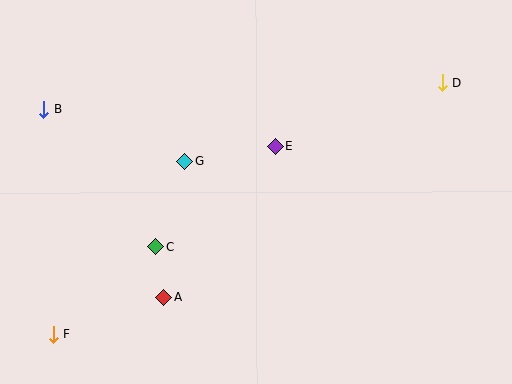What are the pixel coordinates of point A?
Point A is at (164, 298).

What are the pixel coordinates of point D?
Point D is at (442, 83).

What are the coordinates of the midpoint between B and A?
The midpoint between B and A is at (104, 203).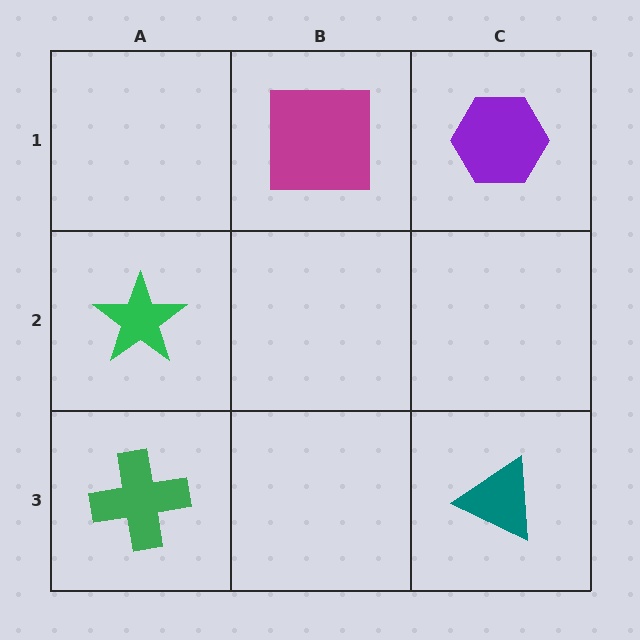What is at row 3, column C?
A teal triangle.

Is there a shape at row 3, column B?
No, that cell is empty.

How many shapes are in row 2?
1 shape.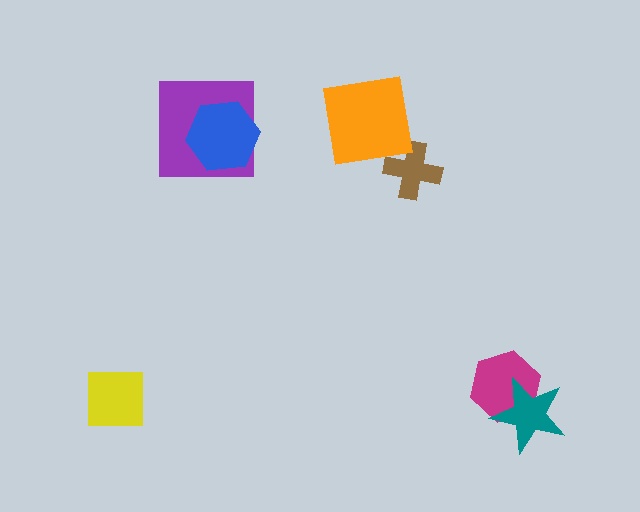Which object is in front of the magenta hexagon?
The teal star is in front of the magenta hexagon.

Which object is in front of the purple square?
The blue hexagon is in front of the purple square.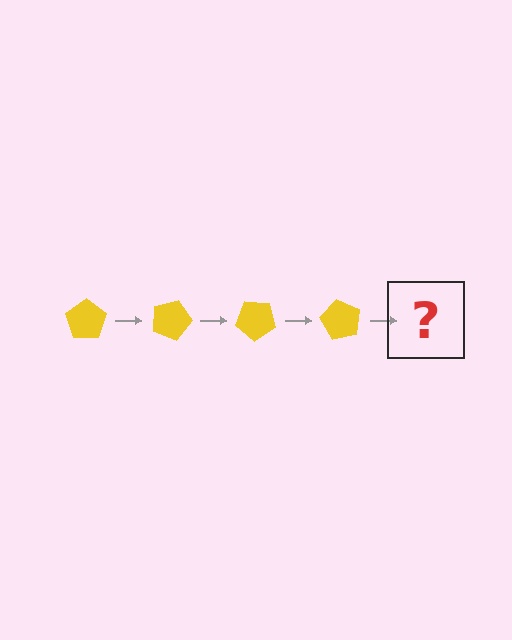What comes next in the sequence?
The next element should be a yellow pentagon rotated 80 degrees.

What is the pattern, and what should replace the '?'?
The pattern is that the pentagon rotates 20 degrees each step. The '?' should be a yellow pentagon rotated 80 degrees.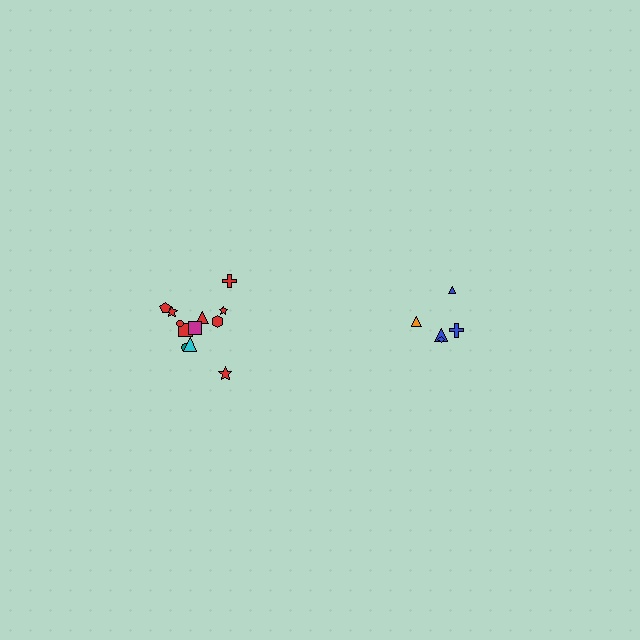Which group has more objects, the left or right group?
The left group.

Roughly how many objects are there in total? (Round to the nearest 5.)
Roughly 15 objects in total.